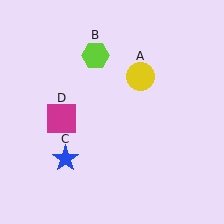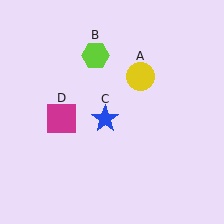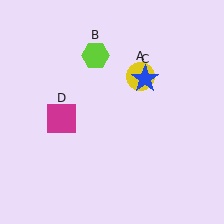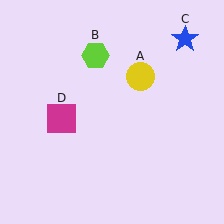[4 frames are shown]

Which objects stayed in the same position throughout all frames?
Yellow circle (object A) and lime hexagon (object B) and magenta square (object D) remained stationary.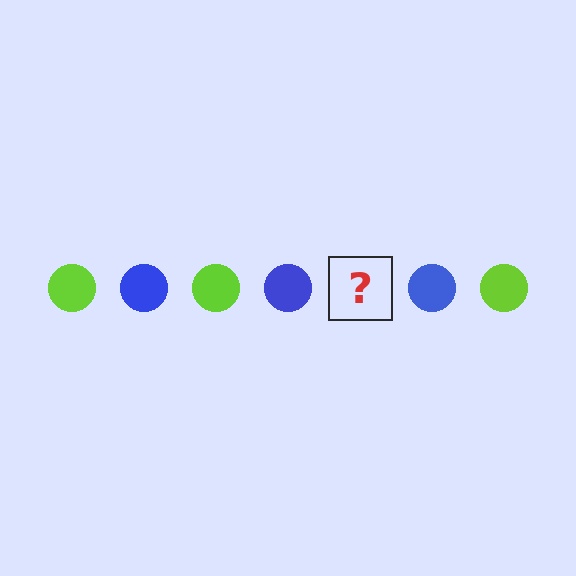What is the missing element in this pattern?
The missing element is a lime circle.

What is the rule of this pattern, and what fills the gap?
The rule is that the pattern cycles through lime, blue circles. The gap should be filled with a lime circle.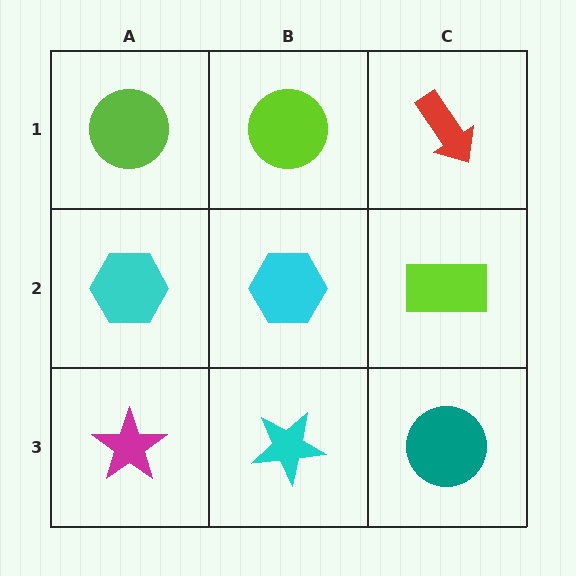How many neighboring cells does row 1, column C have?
2.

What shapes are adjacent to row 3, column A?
A cyan hexagon (row 2, column A), a cyan star (row 3, column B).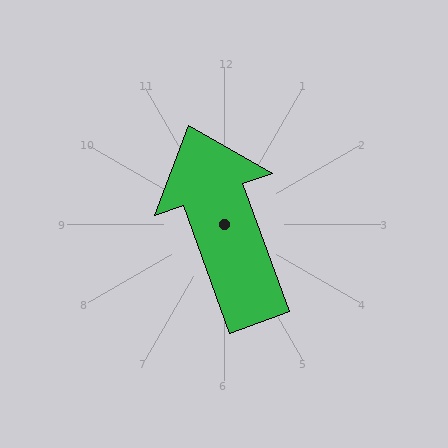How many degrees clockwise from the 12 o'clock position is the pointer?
Approximately 340 degrees.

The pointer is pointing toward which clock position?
Roughly 11 o'clock.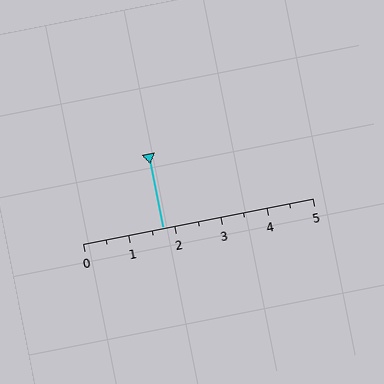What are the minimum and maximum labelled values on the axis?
The axis runs from 0 to 5.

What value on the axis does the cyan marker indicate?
The marker indicates approximately 1.8.